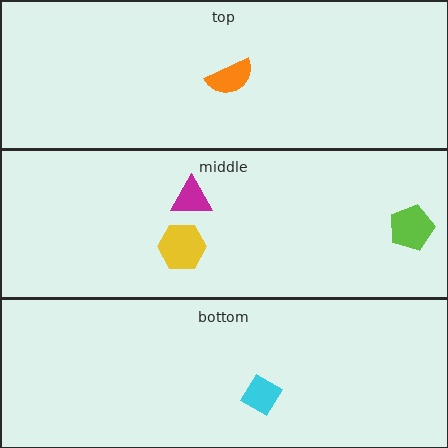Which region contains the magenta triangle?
The middle region.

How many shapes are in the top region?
1.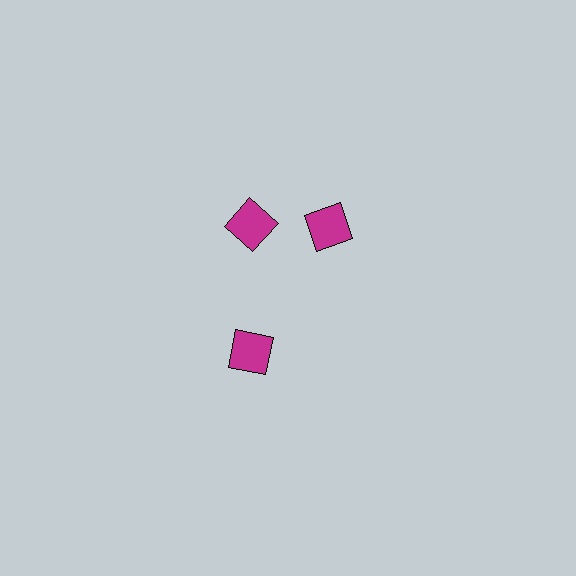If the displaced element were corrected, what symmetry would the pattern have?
It would have 3-fold rotational symmetry — the pattern would map onto itself every 120 degrees.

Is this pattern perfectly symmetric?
No. The 3 magenta squares are arranged in a ring, but one element near the 3 o'clock position is rotated out of alignment along the ring, breaking the 3-fold rotational symmetry.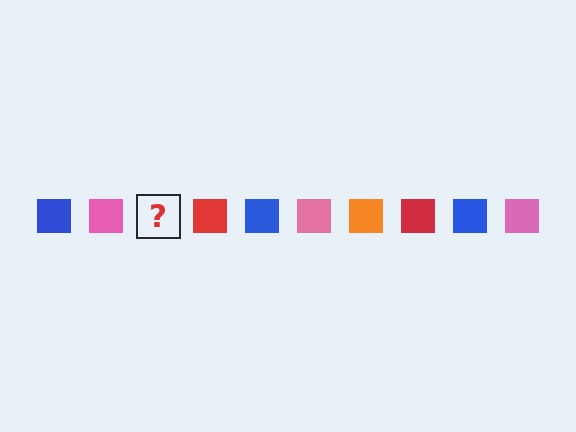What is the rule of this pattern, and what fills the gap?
The rule is that the pattern cycles through blue, pink, orange, red squares. The gap should be filled with an orange square.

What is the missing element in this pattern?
The missing element is an orange square.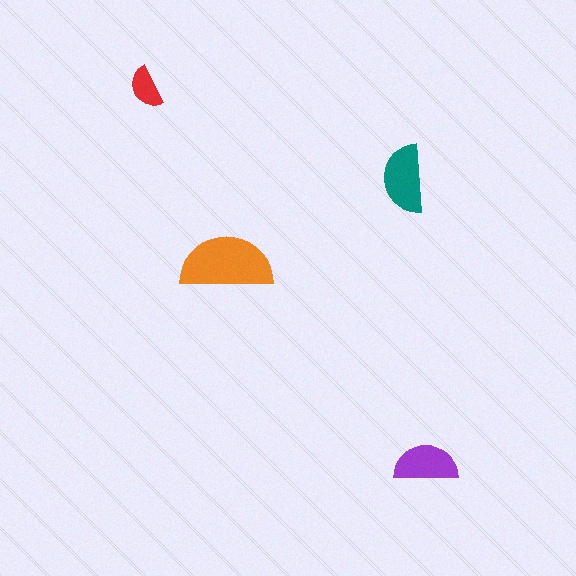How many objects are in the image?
There are 4 objects in the image.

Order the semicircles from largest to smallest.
the orange one, the teal one, the purple one, the red one.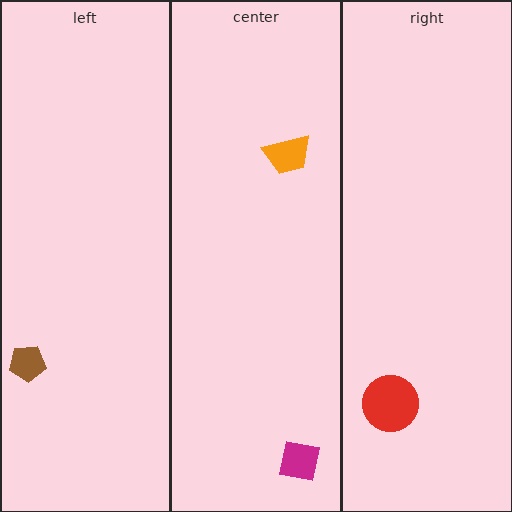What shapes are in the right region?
The red circle.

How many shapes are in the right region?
1.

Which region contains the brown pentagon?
The left region.